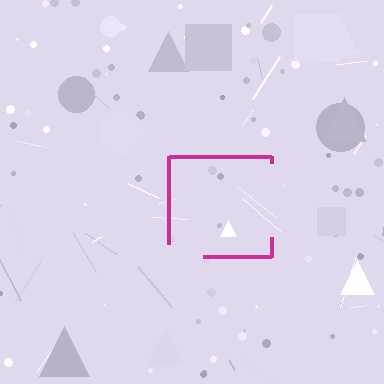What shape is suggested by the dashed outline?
The dashed outline suggests a square.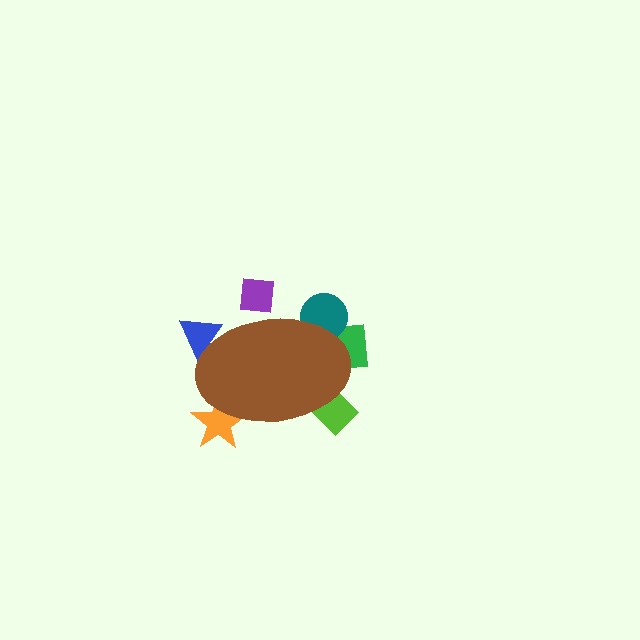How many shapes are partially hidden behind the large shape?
6 shapes are partially hidden.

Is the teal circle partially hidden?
Yes, the teal circle is partially hidden behind the brown ellipse.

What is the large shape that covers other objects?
A brown ellipse.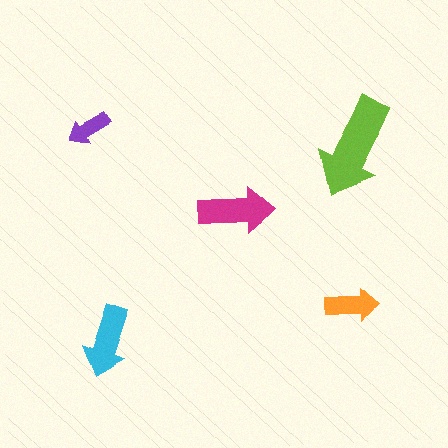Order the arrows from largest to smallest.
the lime one, the magenta one, the cyan one, the orange one, the purple one.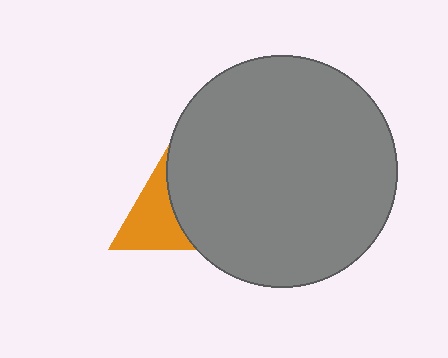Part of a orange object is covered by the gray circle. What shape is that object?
It is a triangle.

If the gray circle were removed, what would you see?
You would see the complete orange triangle.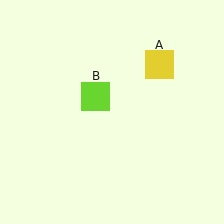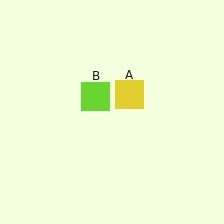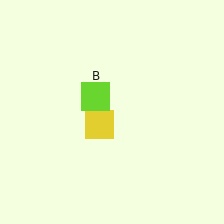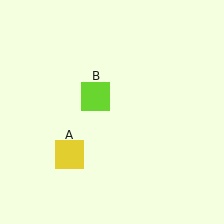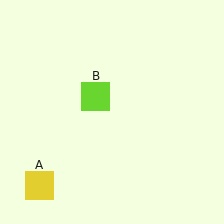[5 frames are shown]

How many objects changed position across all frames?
1 object changed position: yellow square (object A).